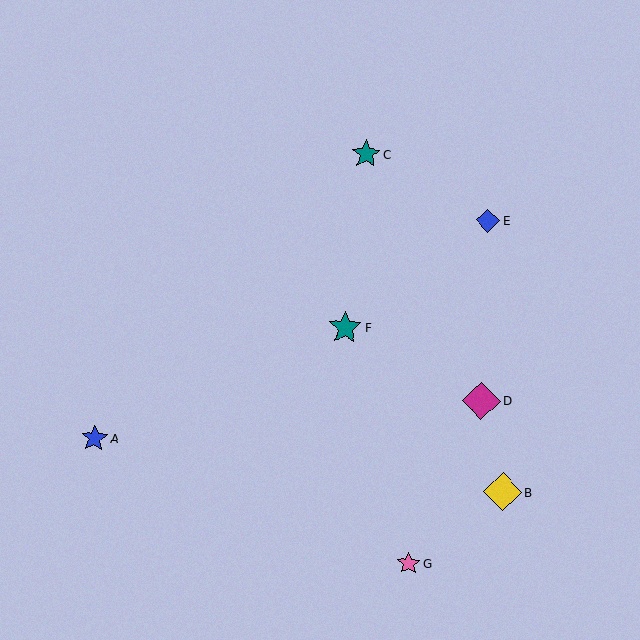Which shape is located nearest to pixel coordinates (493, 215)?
The blue diamond (labeled E) at (488, 220) is nearest to that location.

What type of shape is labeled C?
Shape C is a teal star.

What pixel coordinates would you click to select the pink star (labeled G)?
Click at (409, 563) to select the pink star G.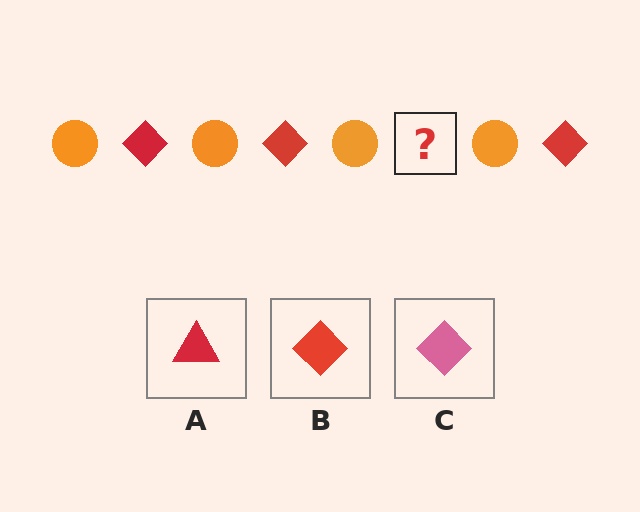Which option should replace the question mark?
Option B.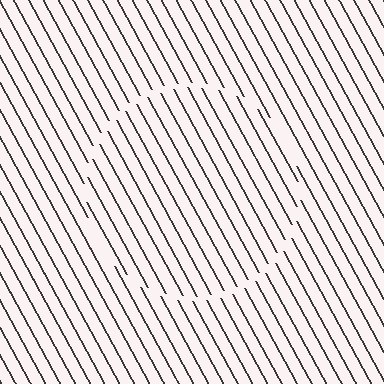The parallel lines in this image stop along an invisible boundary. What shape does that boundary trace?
An illusory circle. The interior of the shape contains the same grating, shifted by half a period — the contour is defined by the phase discontinuity where line-ends from the inner and outer gratings abut.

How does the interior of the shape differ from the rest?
The interior of the shape contains the same grating, shifted by half a period — the contour is defined by the phase discontinuity where line-ends from the inner and outer gratings abut.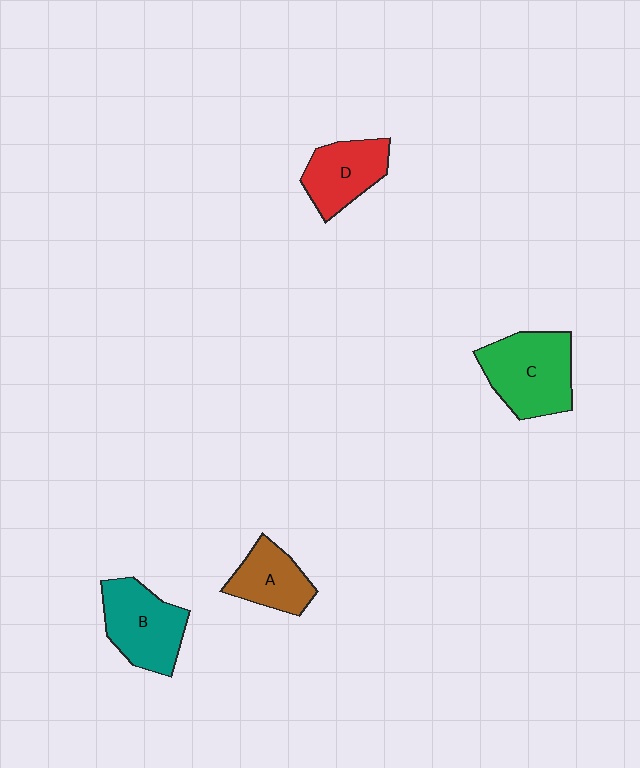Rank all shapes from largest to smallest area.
From largest to smallest: C (green), B (teal), D (red), A (brown).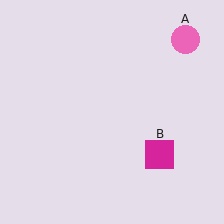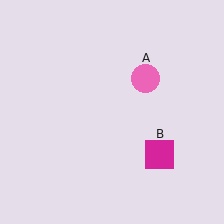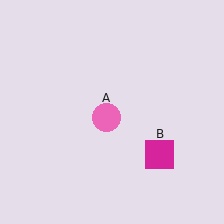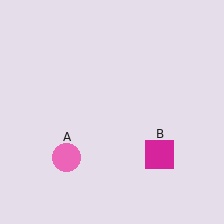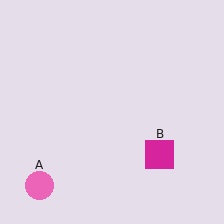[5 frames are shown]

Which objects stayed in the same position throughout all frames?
Magenta square (object B) remained stationary.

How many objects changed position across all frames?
1 object changed position: pink circle (object A).